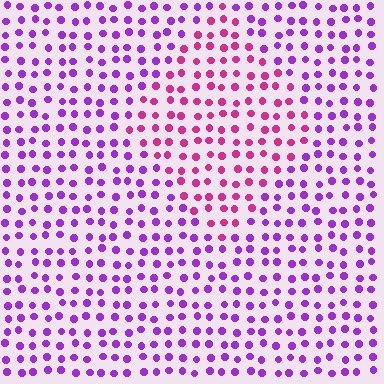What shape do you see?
I see a diamond.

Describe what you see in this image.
The image is filled with small purple elements in a uniform arrangement. A diamond-shaped region is visible where the elements are tinted to a slightly different hue, forming a subtle color boundary.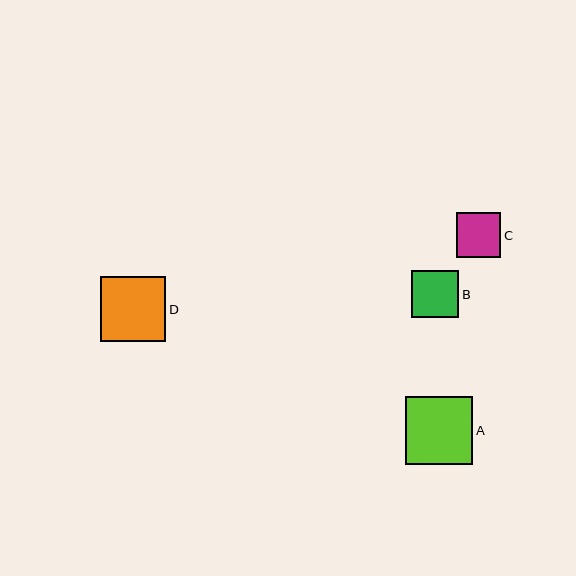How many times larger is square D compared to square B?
Square D is approximately 1.4 times the size of square B.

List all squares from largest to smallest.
From largest to smallest: A, D, B, C.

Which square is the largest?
Square A is the largest with a size of approximately 67 pixels.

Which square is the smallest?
Square C is the smallest with a size of approximately 45 pixels.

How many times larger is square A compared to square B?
Square A is approximately 1.4 times the size of square B.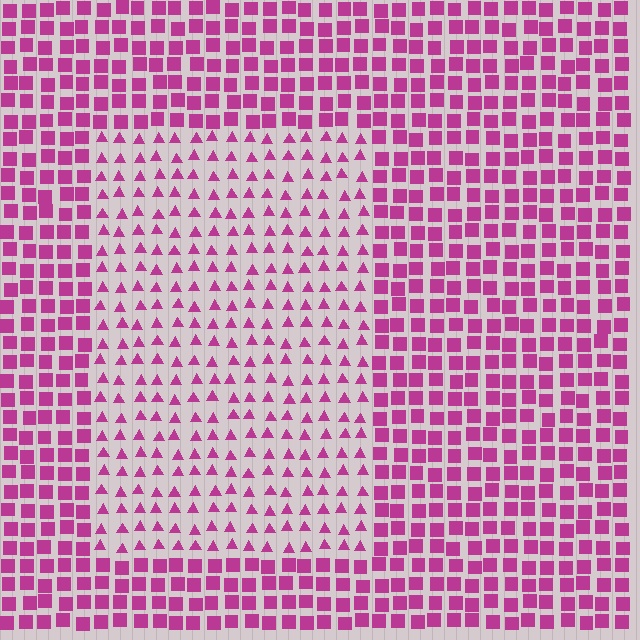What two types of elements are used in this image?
The image uses triangles inside the rectangle region and squares outside it.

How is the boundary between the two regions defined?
The boundary is defined by a change in element shape: triangles inside vs. squares outside. All elements share the same color and spacing.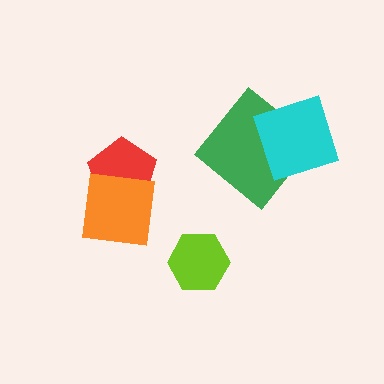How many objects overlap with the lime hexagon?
0 objects overlap with the lime hexagon.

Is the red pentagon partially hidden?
Yes, it is partially covered by another shape.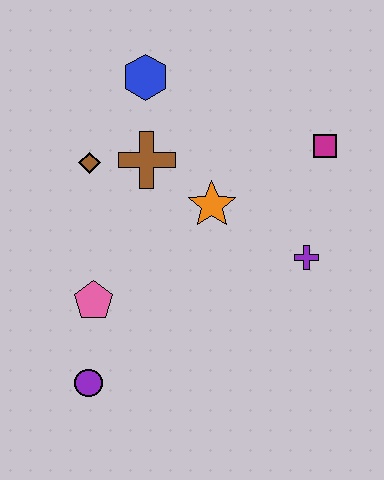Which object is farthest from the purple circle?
The magenta square is farthest from the purple circle.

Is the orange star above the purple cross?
Yes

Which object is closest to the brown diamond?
The brown cross is closest to the brown diamond.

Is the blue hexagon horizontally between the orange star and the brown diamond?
Yes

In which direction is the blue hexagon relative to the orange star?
The blue hexagon is above the orange star.